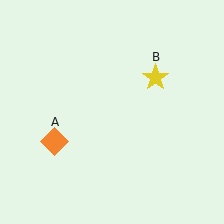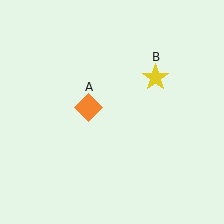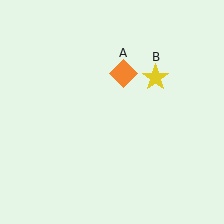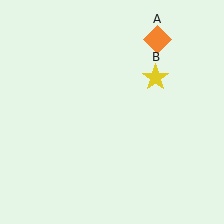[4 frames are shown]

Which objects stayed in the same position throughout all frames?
Yellow star (object B) remained stationary.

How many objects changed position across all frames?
1 object changed position: orange diamond (object A).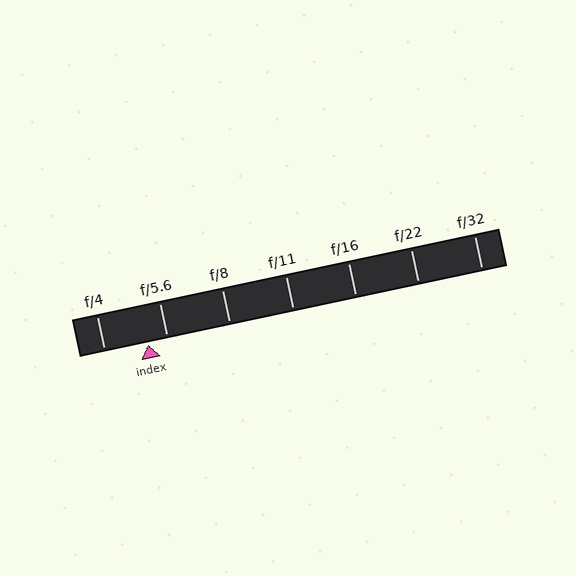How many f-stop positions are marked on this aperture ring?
There are 7 f-stop positions marked.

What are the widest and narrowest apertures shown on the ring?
The widest aperture shown is f/4 and the narrowest is f/32.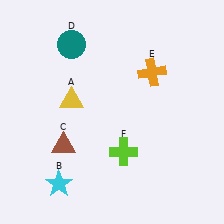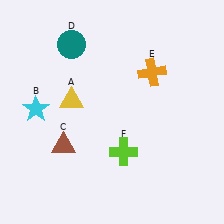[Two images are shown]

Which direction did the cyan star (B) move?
The cyan star (B) moved up.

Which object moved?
The cyan star (B) moved up.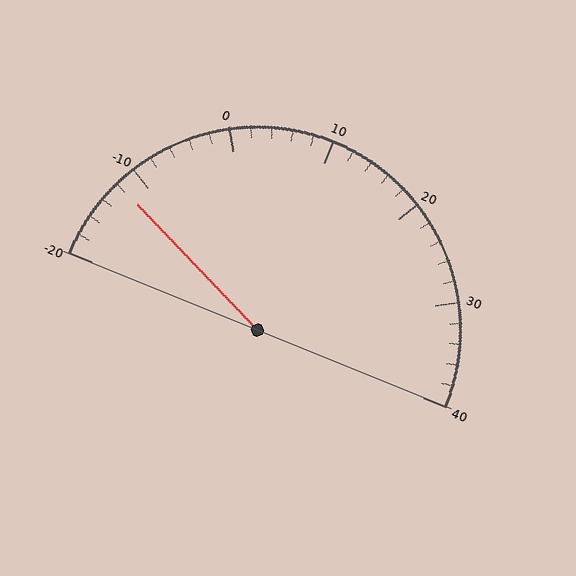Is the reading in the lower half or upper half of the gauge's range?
The reading is in the lower half of the range (-20 to 40).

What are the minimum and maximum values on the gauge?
The gauge ranges from -20 to 40.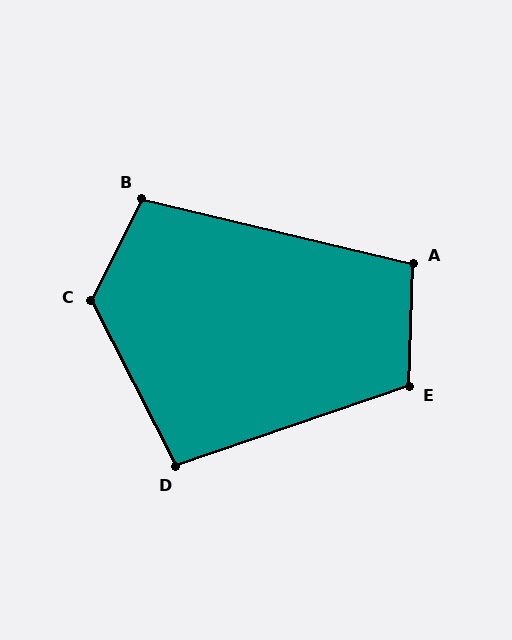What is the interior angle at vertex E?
Approximately 111 degrees (obtuse).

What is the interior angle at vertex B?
Approximately 103 degrees (obtuse).